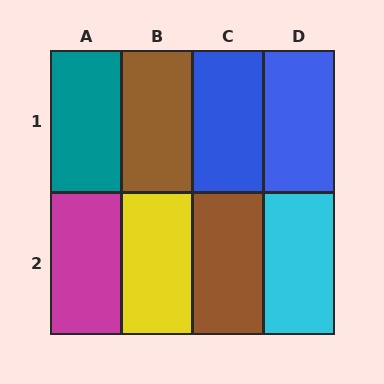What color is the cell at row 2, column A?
Magenta.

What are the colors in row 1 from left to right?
Teal, brown, blue, blue.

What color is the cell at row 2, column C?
Brown.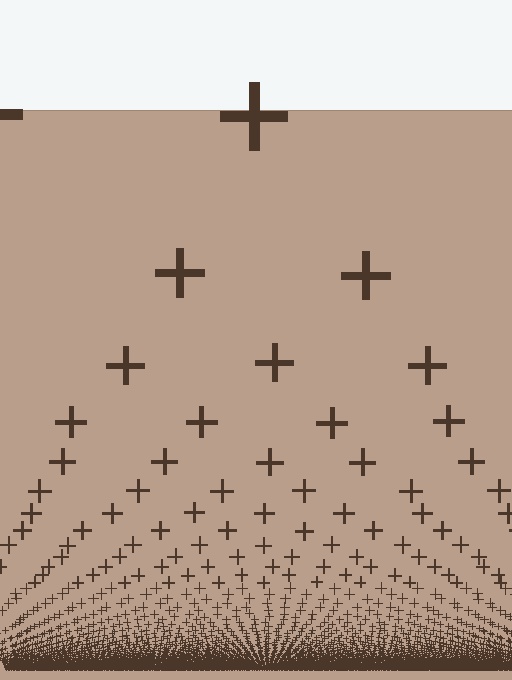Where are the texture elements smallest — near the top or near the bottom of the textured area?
Near the bottom.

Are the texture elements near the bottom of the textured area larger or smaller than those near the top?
Smaller. The gradient is inverted — elements near the bottom are smaller and denser.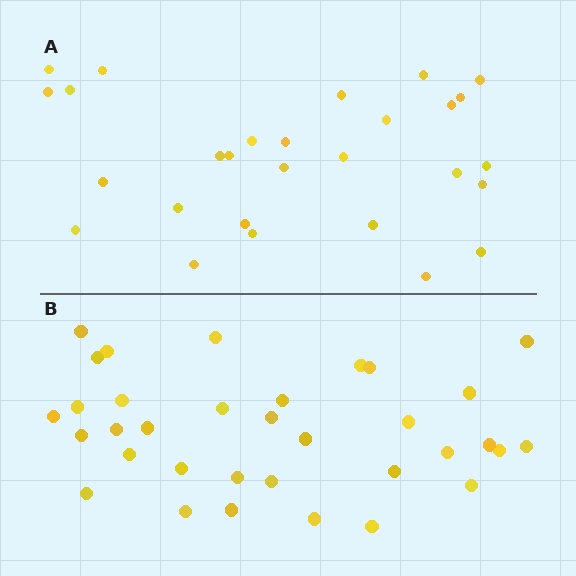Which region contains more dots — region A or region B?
Region B (the bottom region) has more dots.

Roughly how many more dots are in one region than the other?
Region B has about 6 more dots than region A.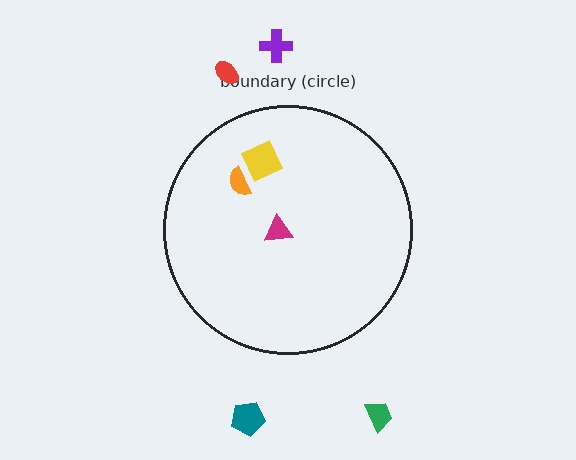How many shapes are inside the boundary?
3 inside, 4 outside.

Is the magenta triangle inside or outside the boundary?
Inside.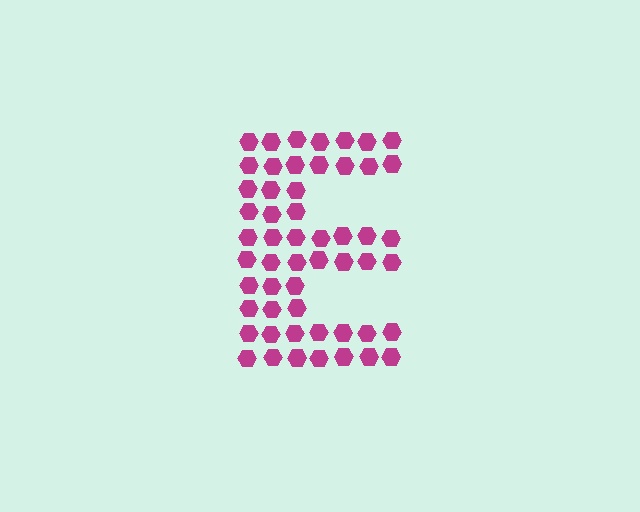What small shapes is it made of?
It is made of small hexagons.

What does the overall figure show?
The overall figure shows the letter E.